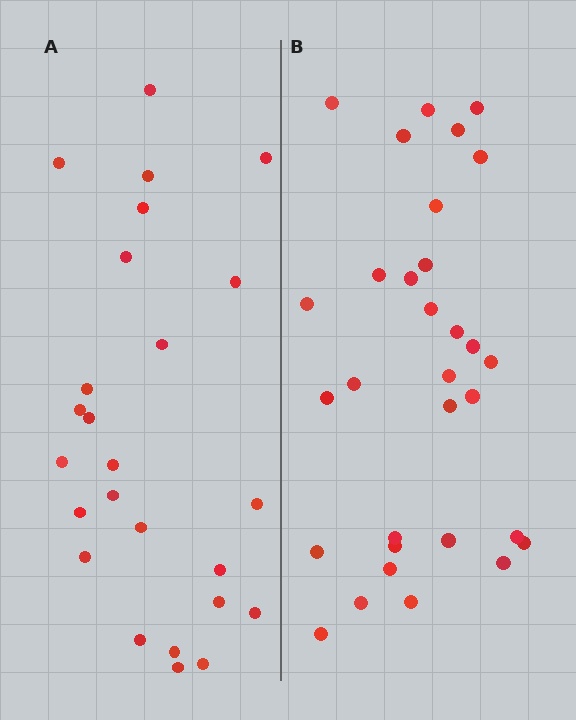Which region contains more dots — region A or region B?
Region B (the right region) has more dots.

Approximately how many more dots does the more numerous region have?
Region B has about 6 more dots than region A.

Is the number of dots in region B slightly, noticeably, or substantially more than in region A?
Region B has only slightly more — the two regions are fairly close. The ratio is roughly 1.2 to 1.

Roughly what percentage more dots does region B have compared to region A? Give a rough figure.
About 25% more.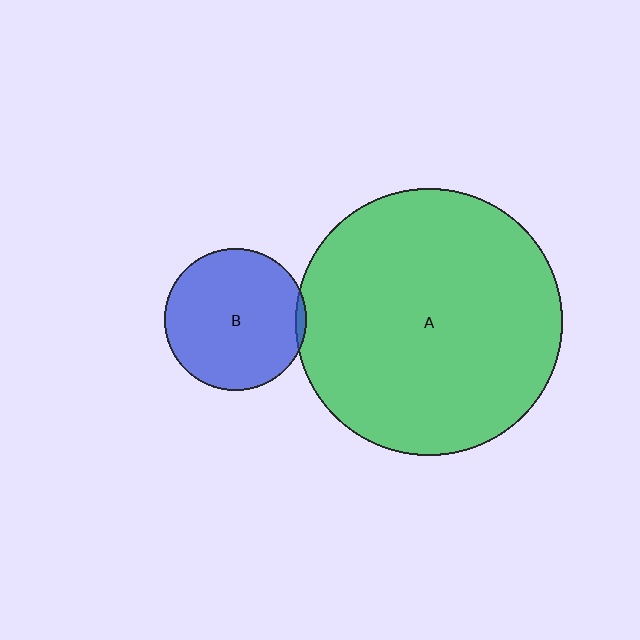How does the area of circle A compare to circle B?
Approximately 3.5 times.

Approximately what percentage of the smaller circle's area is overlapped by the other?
Approximately 5%.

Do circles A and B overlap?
Yes.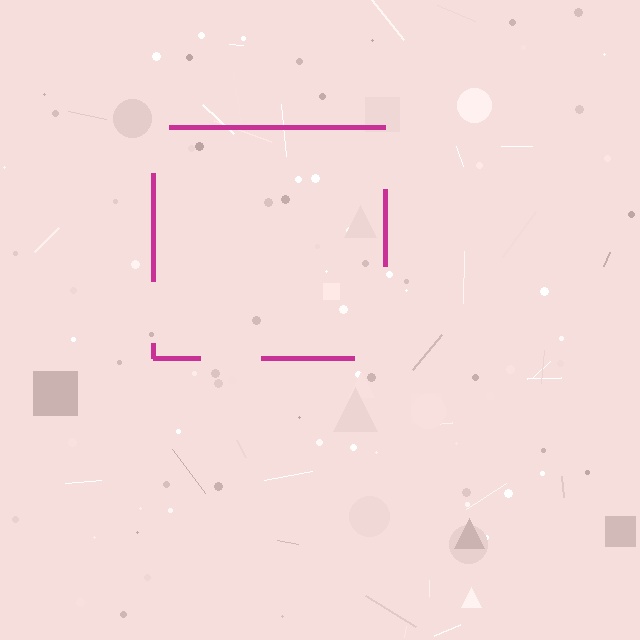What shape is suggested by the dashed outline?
The dashed outline suggests a square.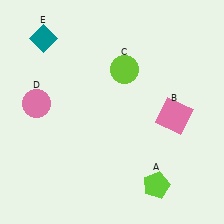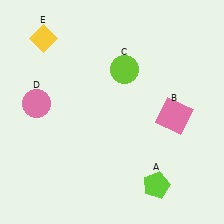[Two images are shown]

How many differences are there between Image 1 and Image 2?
There is 1 difference between the two images.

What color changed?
The diamond (E) changed from teal in Image 1 to yellow in Image 2.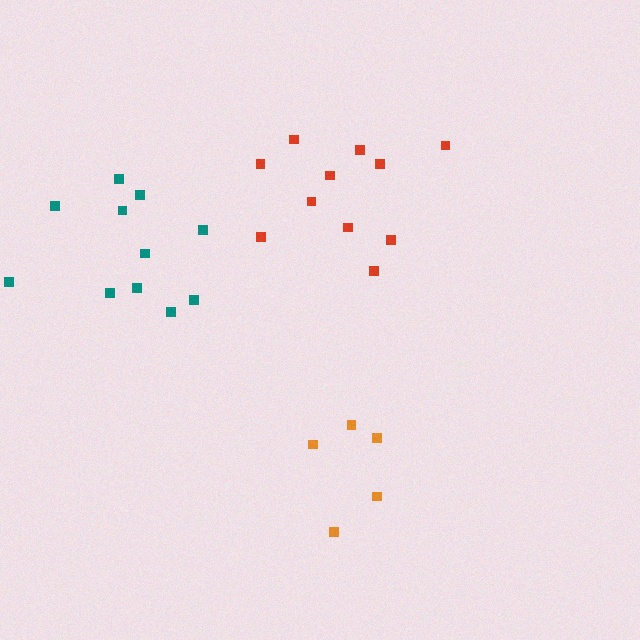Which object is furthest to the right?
The red cluster is rightmost.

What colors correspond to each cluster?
The clusters are colored: orange, teal, red.